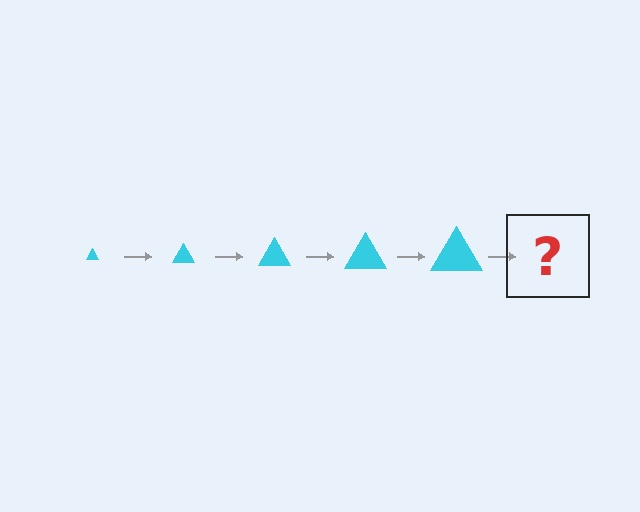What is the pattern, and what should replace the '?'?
The pattern is that the triangle gets progressively larger each step. The '?' should be a cyan triangle, larger than the previous one.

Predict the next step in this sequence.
The next step is a cyan triangle, larger than the previous one.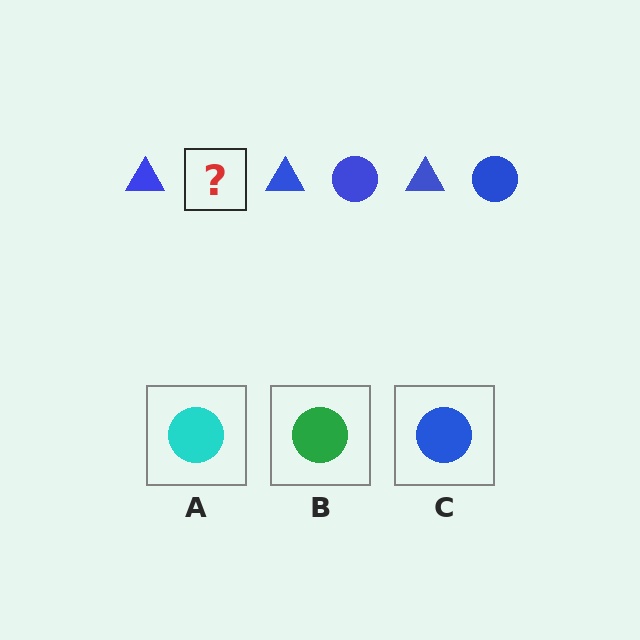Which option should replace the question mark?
Option C.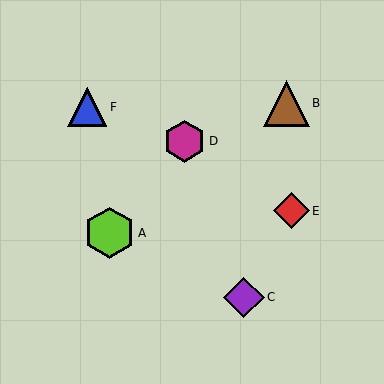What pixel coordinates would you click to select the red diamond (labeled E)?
Click at (291, 211) to select the red diamond E.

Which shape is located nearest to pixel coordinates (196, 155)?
The magenta hexagon (labeled D) at (185, 141) is nearest to that location.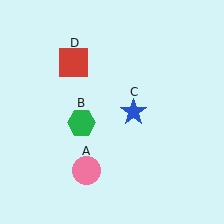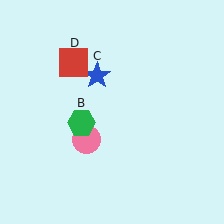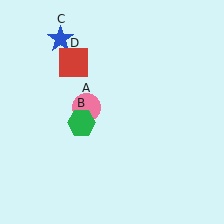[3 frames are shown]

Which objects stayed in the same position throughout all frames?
Green hexagon (object B) and red square (object D) remained stationary.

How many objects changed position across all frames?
2 objects changed position: pink circle (object A), blue star (object C).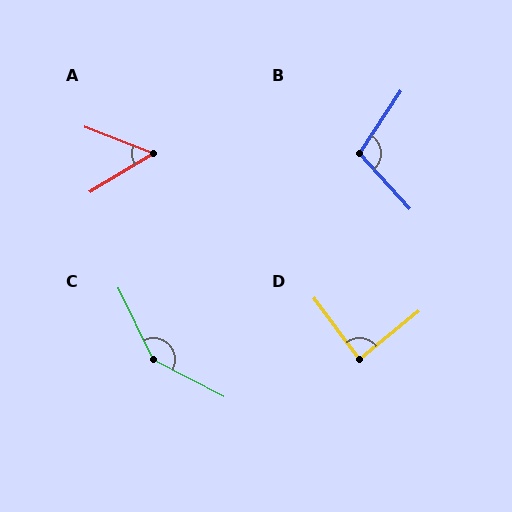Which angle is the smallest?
A, at approximately 53 degrees.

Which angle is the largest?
C, at approximately 143 degrees.